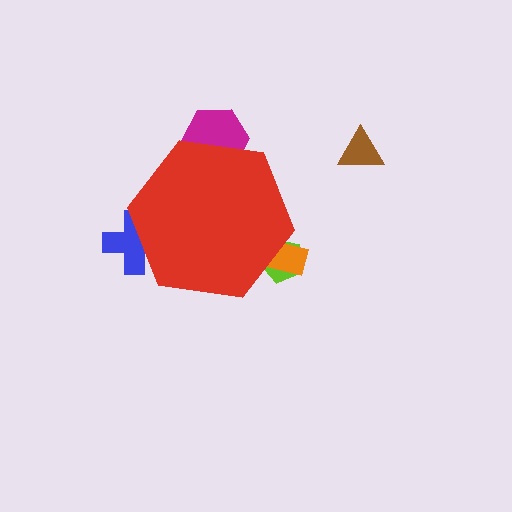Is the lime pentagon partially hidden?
Yes, the lime pentagon is partially hidden behind the red hexagon.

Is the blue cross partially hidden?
Yes, the blue cross is partially hidden behind the red hexagon.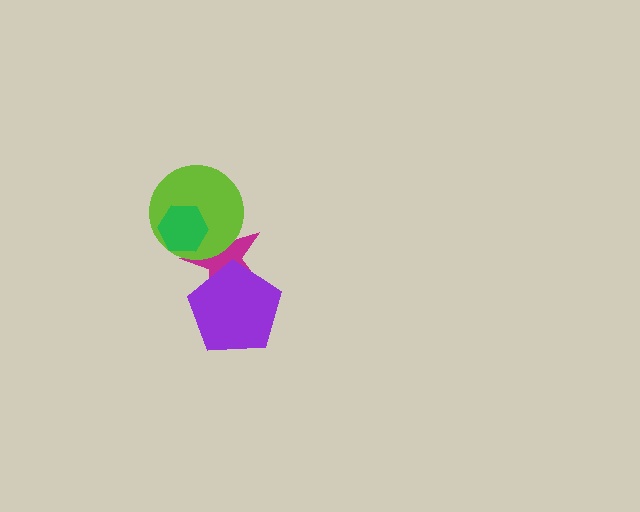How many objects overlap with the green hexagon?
2 objects overlap with the green hexagon.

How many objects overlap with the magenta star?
3 objects overlap with the magenta star.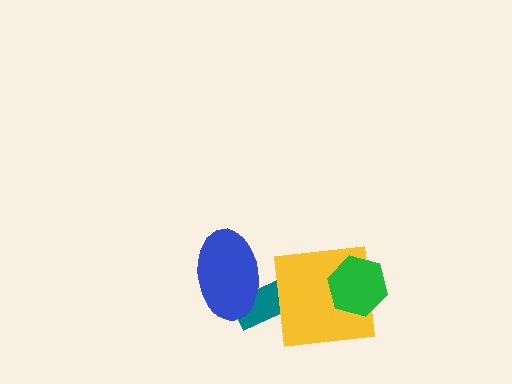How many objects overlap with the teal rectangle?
2 objects overlap with the teal rectangle.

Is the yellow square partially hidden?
Yes, it is partially covered by another shape.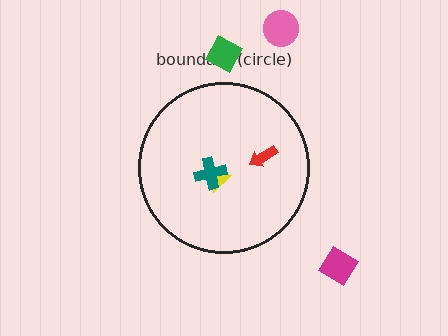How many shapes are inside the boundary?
3 inside, 3 outside.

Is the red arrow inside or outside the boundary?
Inside.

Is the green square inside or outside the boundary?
Outside.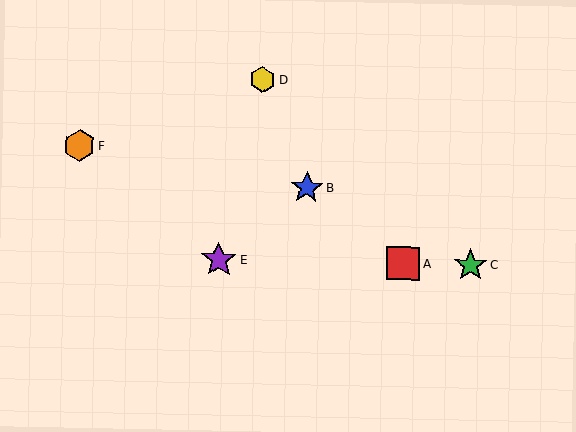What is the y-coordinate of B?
Object B is at y≈188.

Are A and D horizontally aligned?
No, A is at y≈264 and D is at y≈80.